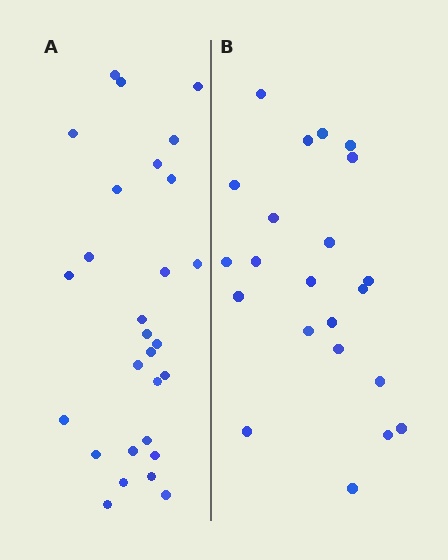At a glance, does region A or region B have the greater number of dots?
Region A (the left region) has more dots.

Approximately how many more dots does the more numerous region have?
Region A has about 6 more dots than region B.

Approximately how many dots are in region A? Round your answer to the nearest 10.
About 30 dots. (The exact count is 28, which rounds to 30.)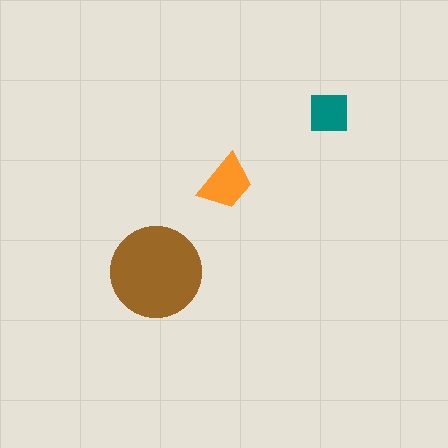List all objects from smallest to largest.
The teal square, the orange trapezoid, the brown circle.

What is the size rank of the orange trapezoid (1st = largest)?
2nd.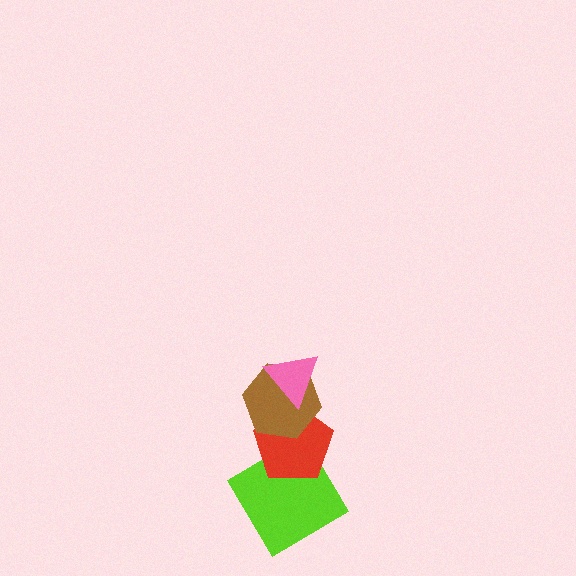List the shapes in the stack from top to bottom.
From top to bottom: the pink triangle, the brown hexagon, the red pentagon, the lime diamond.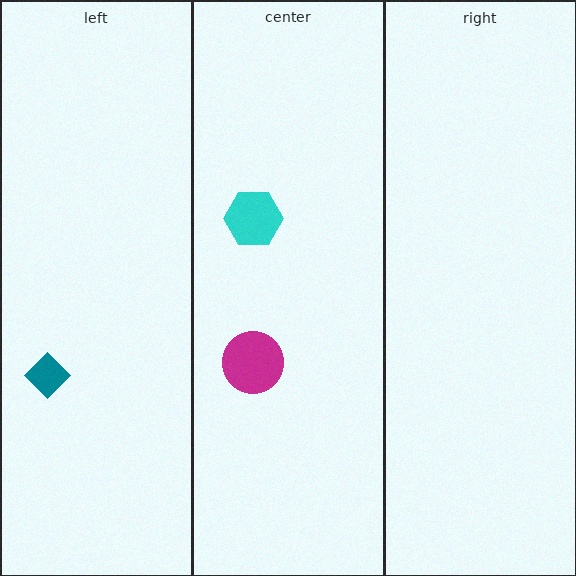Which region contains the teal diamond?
The left region.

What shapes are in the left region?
The teal diamond.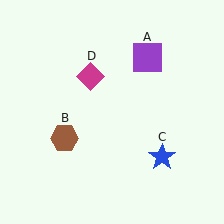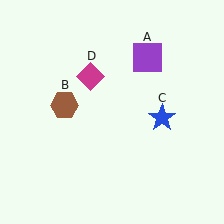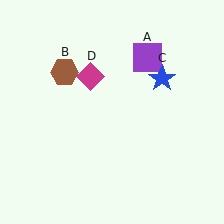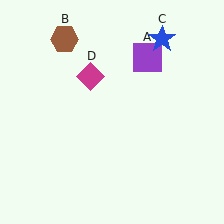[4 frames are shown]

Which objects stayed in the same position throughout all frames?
Purple square (object A) and magenta diamond (object D) remained stationary.